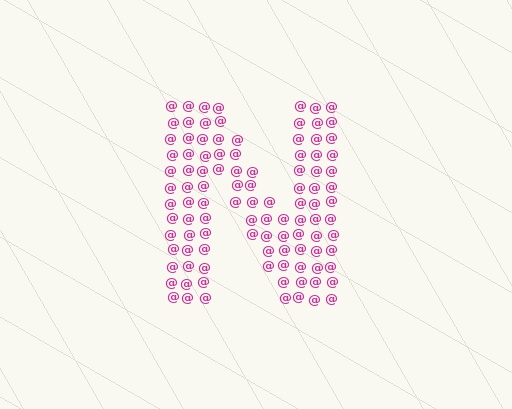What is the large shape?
The large shape is the letter N.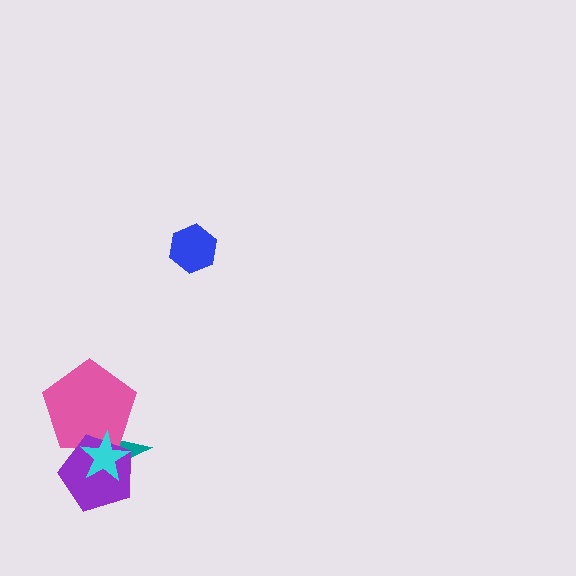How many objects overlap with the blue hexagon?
0 objects overlap with the blue hexagon.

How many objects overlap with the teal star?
3 objects overlap with the teal star.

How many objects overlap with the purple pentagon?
3 objects overlap with the purple pentagon.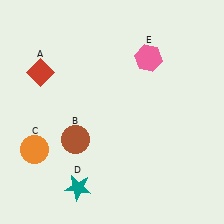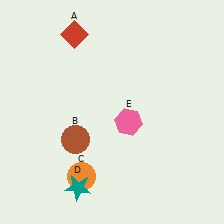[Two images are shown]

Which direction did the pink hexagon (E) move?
The pink hexagon (E) moved down.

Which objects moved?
The objects that moved are: the red diamond (A), the orange circle (C), the pink hexagon (E).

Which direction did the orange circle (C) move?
The orange circle (C) moved right.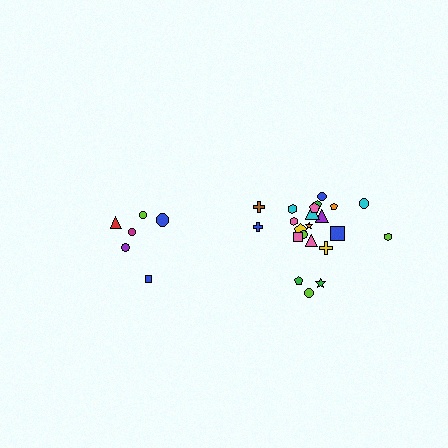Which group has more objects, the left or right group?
The right group.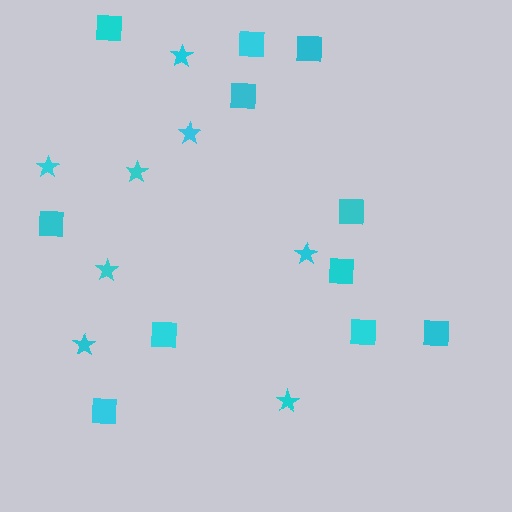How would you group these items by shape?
There are 2 groups: one group of stars (8) and one group of squares (11).